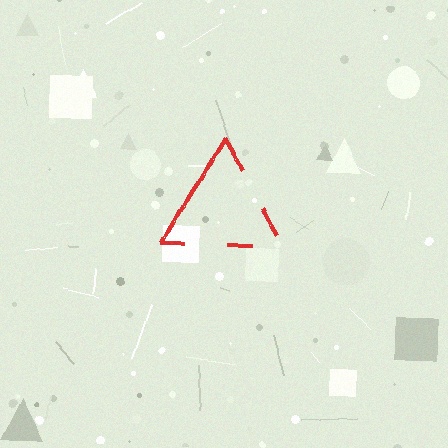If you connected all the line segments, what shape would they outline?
They would outline a triangle.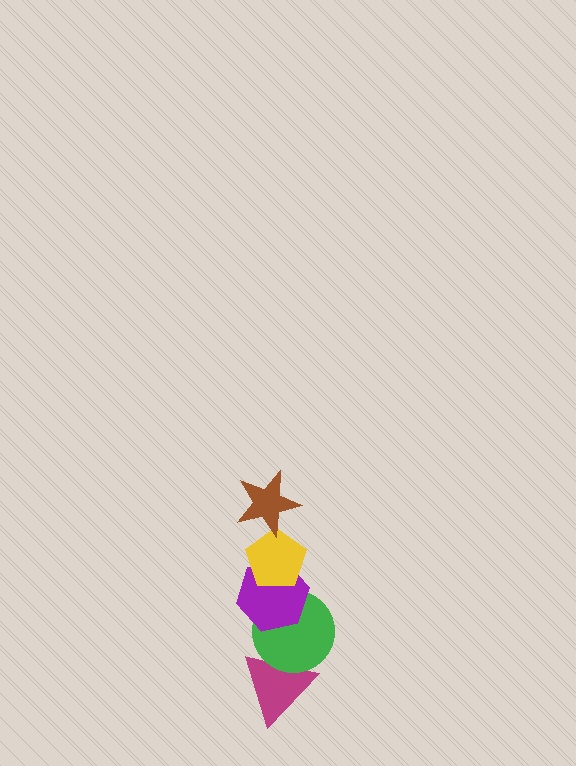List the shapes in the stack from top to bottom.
From top to bottom: the brown star, the yellow pentagon, the purple hexagon, the green circle, the magenta triangle.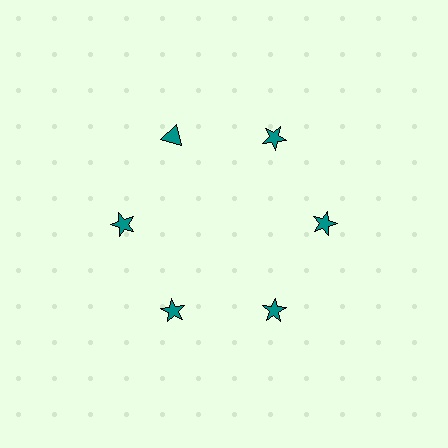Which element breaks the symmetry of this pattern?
The teal triangle at roughly the 11 o'clock position breaks the symmetry. All other shapes are teal stars.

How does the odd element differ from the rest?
It has a different shape: triangle instead of star.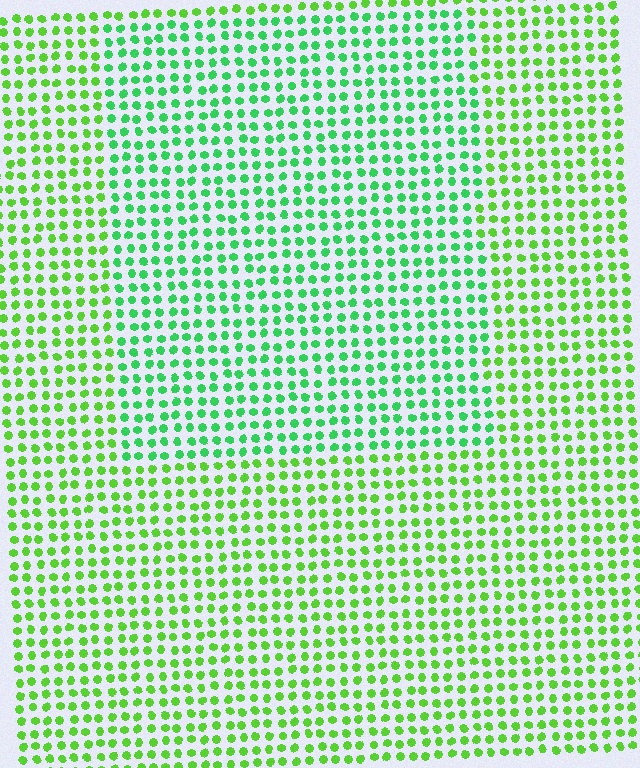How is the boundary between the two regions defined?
The boundary is defined purely by a slight shift in hue (about 29 degrees). Spacing, size, and orientation are identical on both sides.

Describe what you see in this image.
The image is filled with small lime elements in a uniform arrangement. A rectangle-shaped region is visible where the elements are tinted to a slightly different hue, forming a subtle color boundary.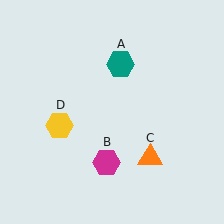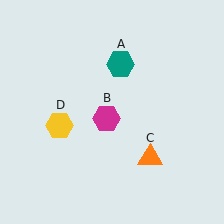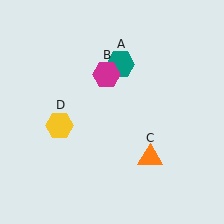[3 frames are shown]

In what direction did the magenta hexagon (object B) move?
The magenta hexagon (object B) moved up.